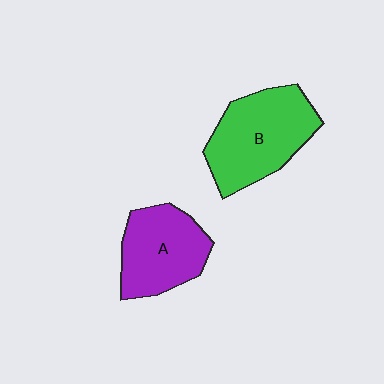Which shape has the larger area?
Shape B (green).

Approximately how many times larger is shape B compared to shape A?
Approximately 1.2 times.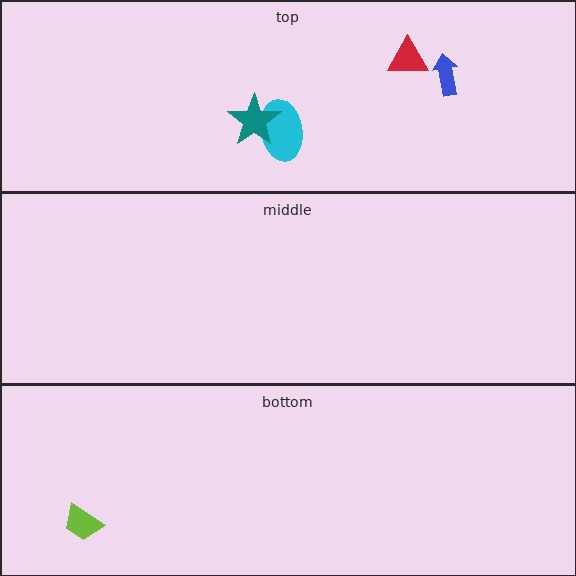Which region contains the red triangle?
The top region.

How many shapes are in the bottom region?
1.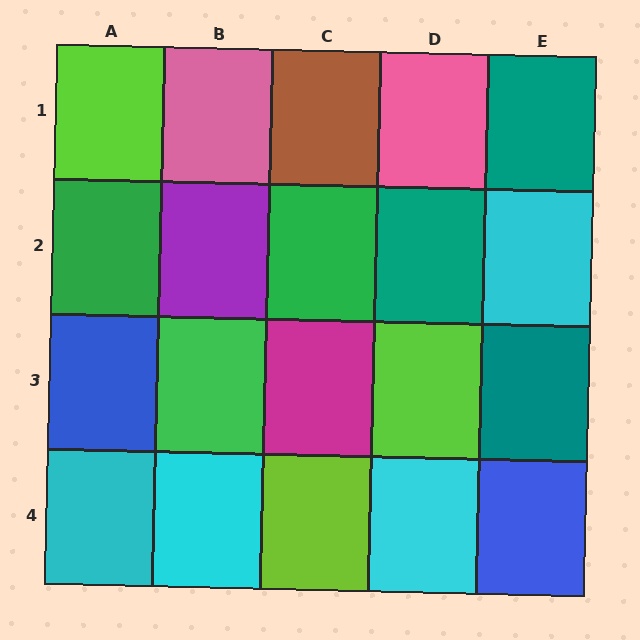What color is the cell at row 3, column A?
Blue.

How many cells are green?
3 cells are green.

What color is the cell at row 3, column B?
Green.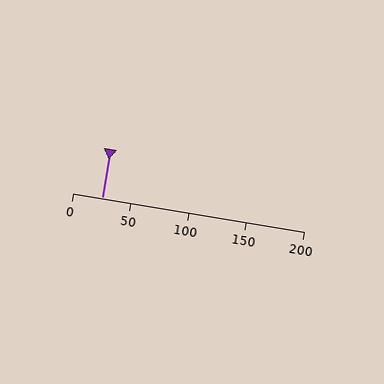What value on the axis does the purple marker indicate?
The marker indicates approximately 25.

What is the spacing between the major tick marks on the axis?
The major ticks are spaced 50 apart.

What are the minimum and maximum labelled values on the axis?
The axis runs from 0 to 200.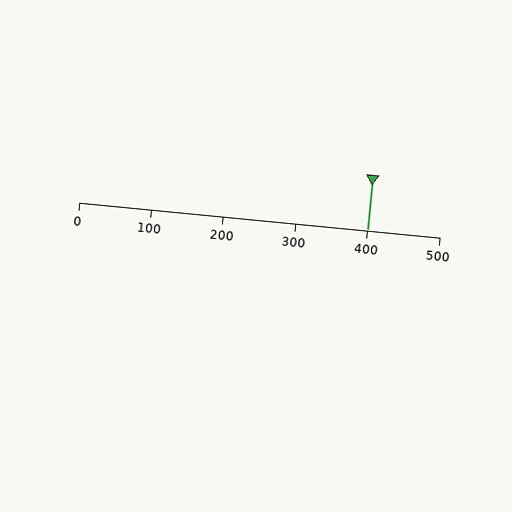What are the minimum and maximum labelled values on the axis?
The axis runs from 0 to 500.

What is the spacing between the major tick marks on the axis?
The major ticks are spaced 100 apart.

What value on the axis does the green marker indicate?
The marker indicates approximately 400.